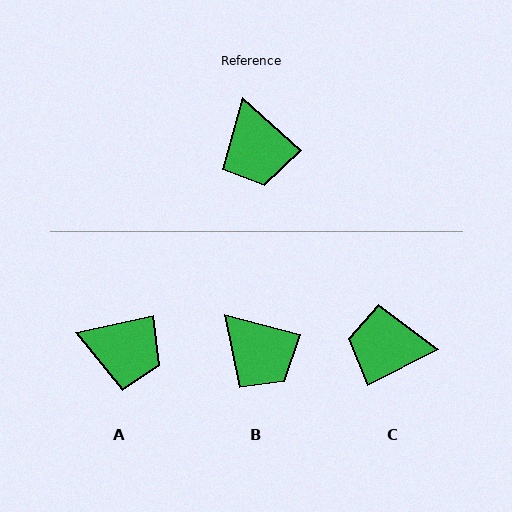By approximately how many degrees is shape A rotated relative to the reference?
Approximately 54 degrees counter-clockwise.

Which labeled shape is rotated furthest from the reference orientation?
C, about 111 degrees away.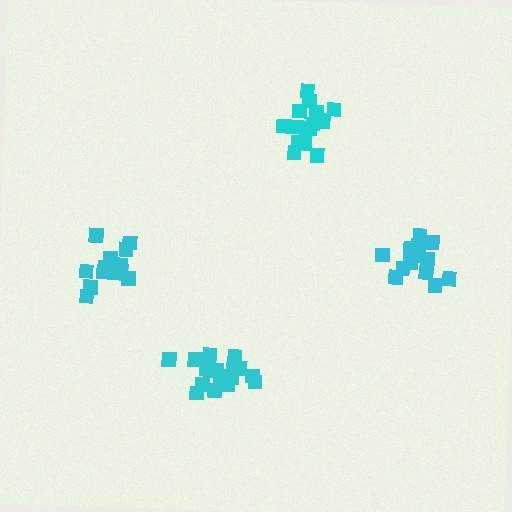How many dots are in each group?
Group 1: 16 dots, Group 2: 15 dots, Group 3: 14 dots, Group 4: 17 dots (62 total).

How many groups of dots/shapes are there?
There are 4 groups.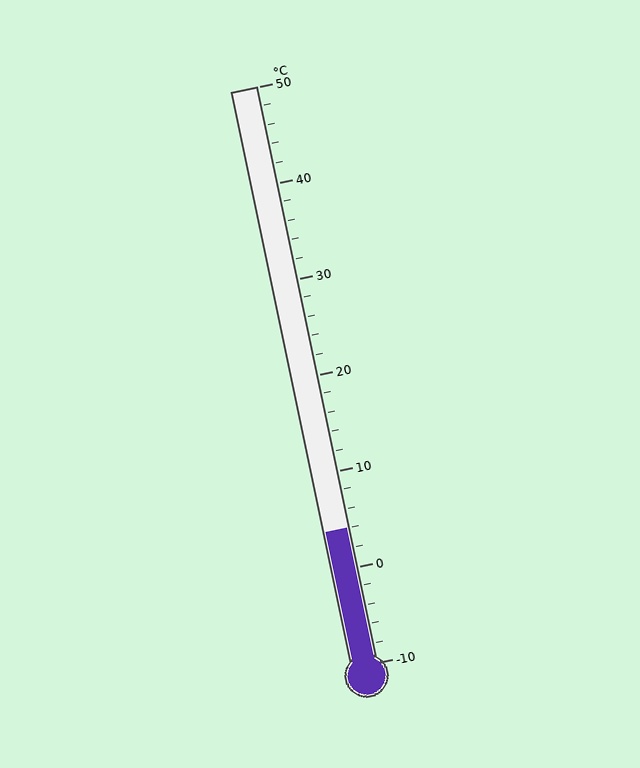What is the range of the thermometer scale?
The thermometer scale ranges from -10°C to 50°C.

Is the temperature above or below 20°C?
The temperature is below 20°C.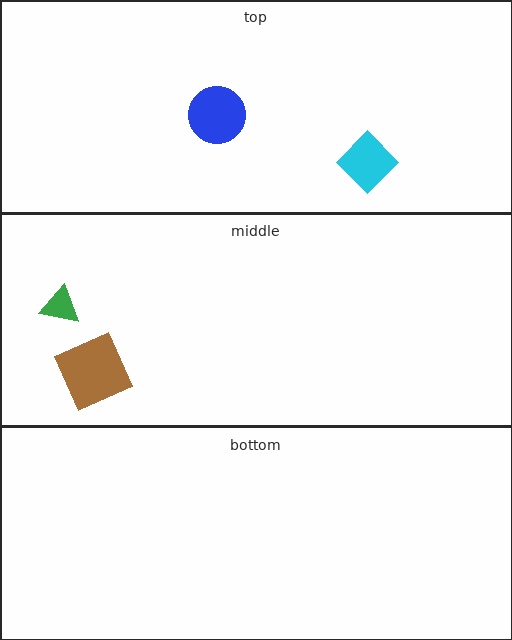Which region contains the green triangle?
The middle region.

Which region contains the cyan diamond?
The top region.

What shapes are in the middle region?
The green triangle, the brown square.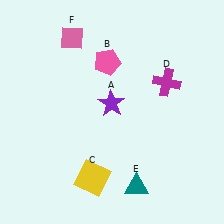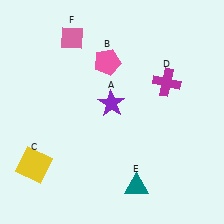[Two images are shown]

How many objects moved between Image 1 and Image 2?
1 object moved between the two images.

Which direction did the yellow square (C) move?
The yellow square (C) moved left.